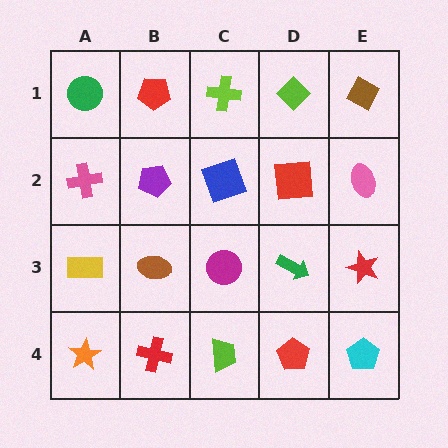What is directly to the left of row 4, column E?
A red pentagon.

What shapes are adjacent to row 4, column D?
A green arrow (row 3, column D), a lime trapezoid (row 4, column C), a cyan pentagon (row 4, column E).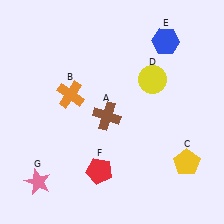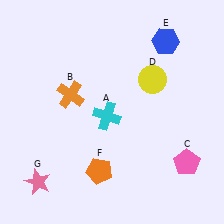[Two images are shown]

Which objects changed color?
A changed from brown to cyan. C changed from yellow to pink. F changed from red to orange.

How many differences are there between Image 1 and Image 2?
There are 3 differences between the two images.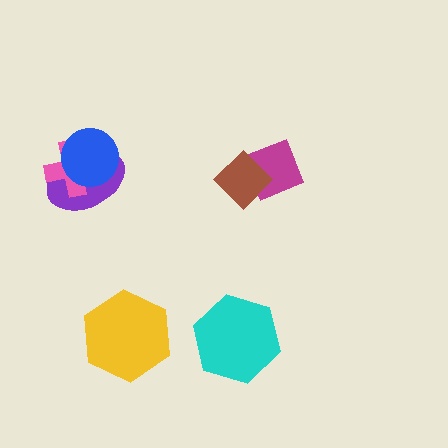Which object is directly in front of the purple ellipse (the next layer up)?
The pink cross is directly in front of the purple ellipse.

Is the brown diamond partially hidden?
No, no other shape covers it.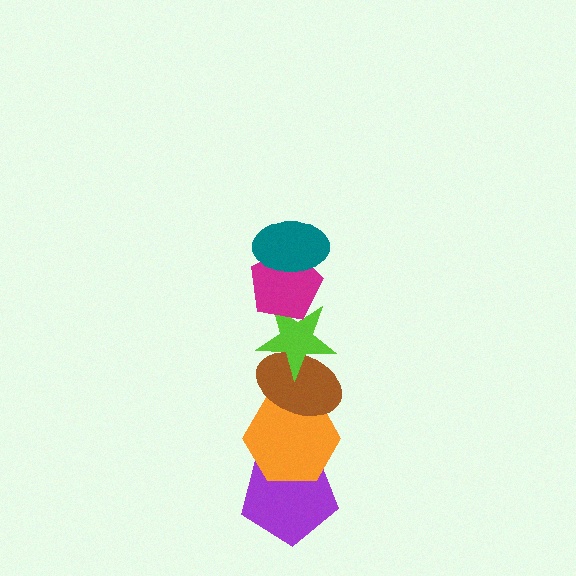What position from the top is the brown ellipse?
The brown ellipse is 4th from the top.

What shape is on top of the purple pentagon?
The orange hexagon is on top of the purple pentagon.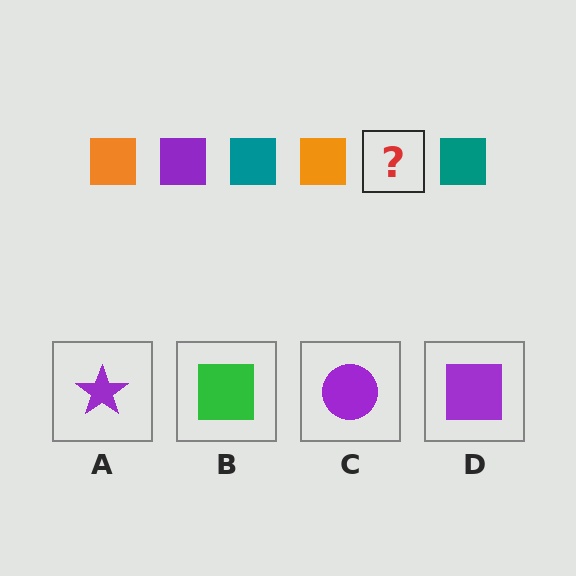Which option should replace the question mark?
Option D.